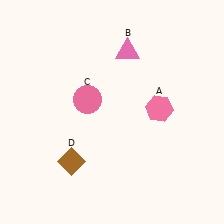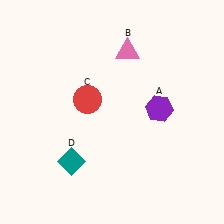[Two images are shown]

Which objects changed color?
A changed from pink to purple. C changed from pink to red. D changed from brown to teal.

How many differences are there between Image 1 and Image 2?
There are 3 differences between the two images.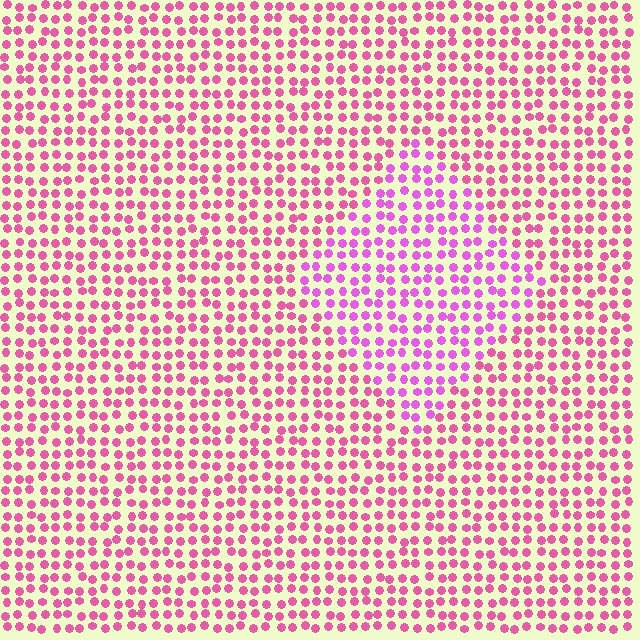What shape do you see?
I see a diamond.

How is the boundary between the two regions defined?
The boundary is defined purely by a slight shift in hue (about 26 degrees). Spacing, size, and orientation are identical on both sides.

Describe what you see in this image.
The image is filled with small pink elements in a uniform arrangement. A diamond-shaped region is visible where the elements are tinted to a slightly different hue, forming a subtle color boundary.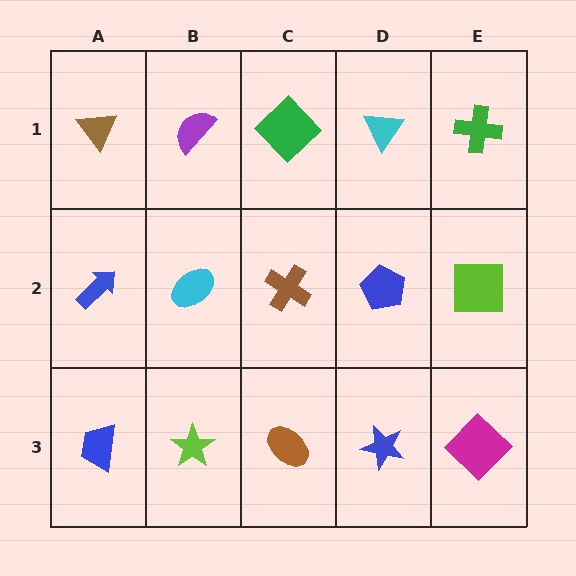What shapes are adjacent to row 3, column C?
A brown cross (row 2, column C), a lime star (row 3, column B), a blue star (row 3, column D).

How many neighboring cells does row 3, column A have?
2.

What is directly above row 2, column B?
A purple semicircle.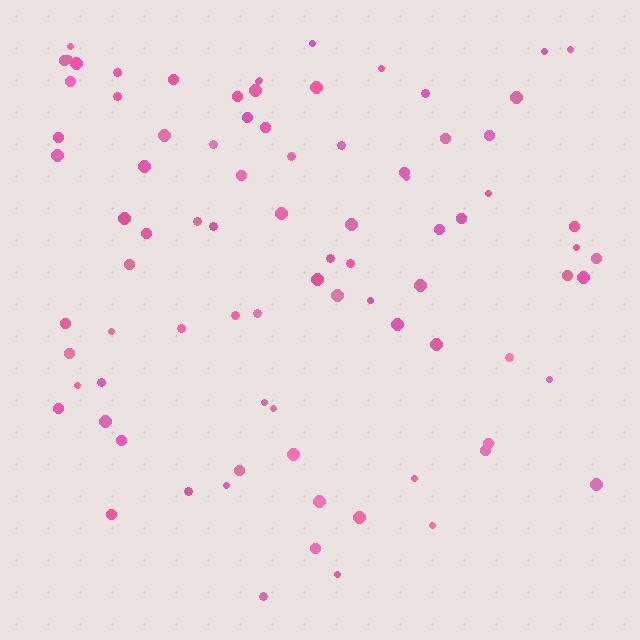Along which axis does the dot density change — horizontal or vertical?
Vertical.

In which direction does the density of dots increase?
From bottom to top, with the top side densest.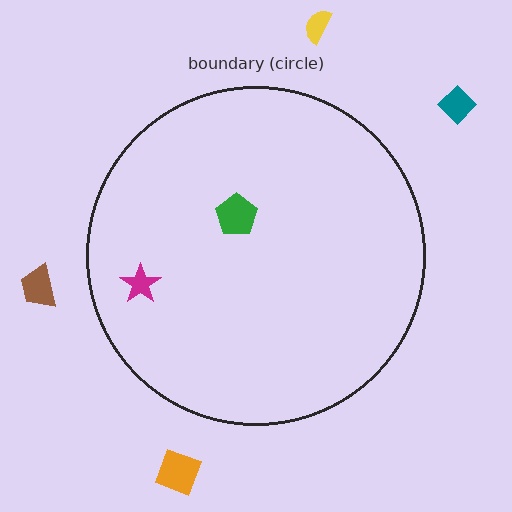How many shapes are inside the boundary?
2 inside, 4 outside.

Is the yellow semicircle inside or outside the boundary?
Outside.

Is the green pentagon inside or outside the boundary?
Inside.